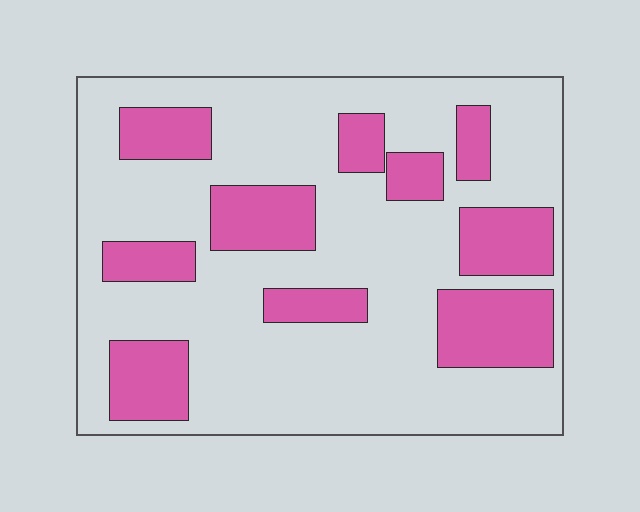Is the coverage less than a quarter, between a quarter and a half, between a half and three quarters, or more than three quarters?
Between a quarter and a half.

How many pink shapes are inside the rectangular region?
10.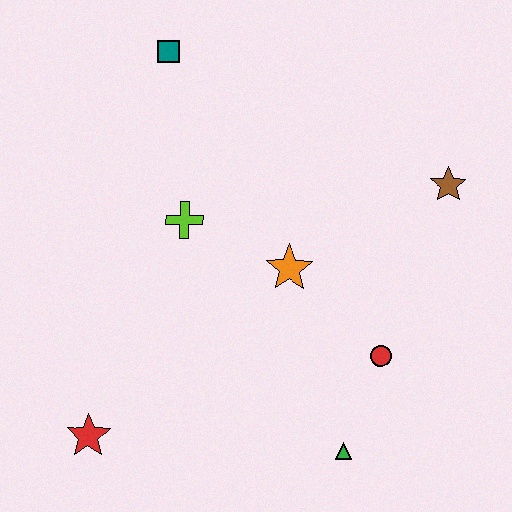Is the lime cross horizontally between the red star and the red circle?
Yes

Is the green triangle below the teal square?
Yes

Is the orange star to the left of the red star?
No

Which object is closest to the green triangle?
The red circle is closest to the green triangle.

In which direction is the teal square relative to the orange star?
The teal square is above the orange star.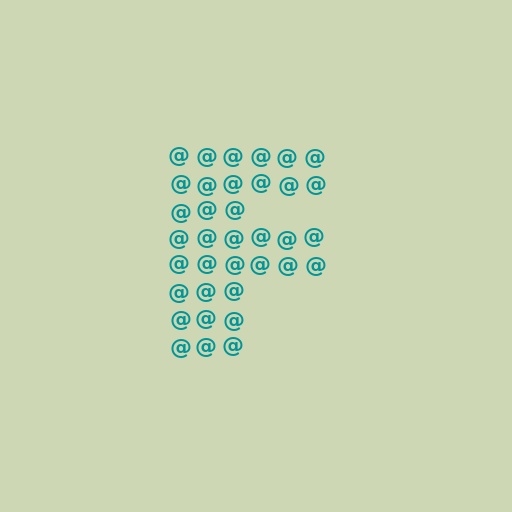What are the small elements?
The small elements are at signs.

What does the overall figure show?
The overall figure shows the letter F.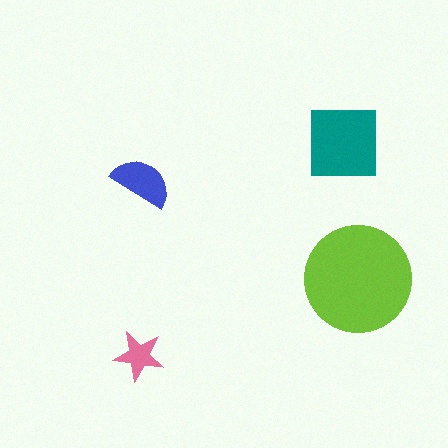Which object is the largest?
The lime circle.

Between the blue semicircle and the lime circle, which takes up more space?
The lime circle.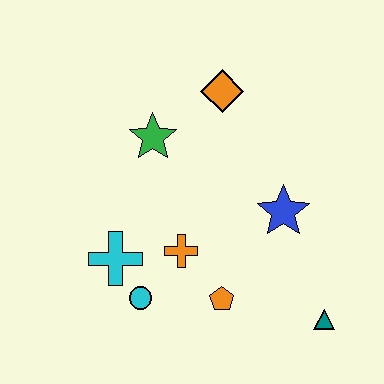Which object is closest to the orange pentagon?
The orange cross is closest to the orange pentagon.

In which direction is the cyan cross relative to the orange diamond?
The cyan cross is below the orange diamond.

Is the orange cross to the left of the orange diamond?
Yes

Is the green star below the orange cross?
No